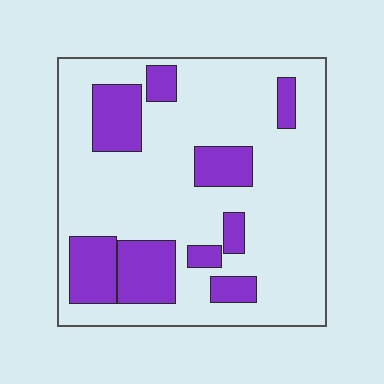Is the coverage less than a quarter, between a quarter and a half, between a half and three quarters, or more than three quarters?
Less than a quarter.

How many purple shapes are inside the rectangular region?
9.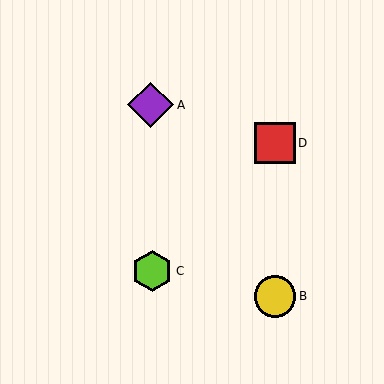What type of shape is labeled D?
Shape D is a red square.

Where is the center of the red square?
The center of the red square is at (275, 143).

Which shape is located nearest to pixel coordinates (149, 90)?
The purple diamond (labeled A) at (151, 105) is nearest to that location.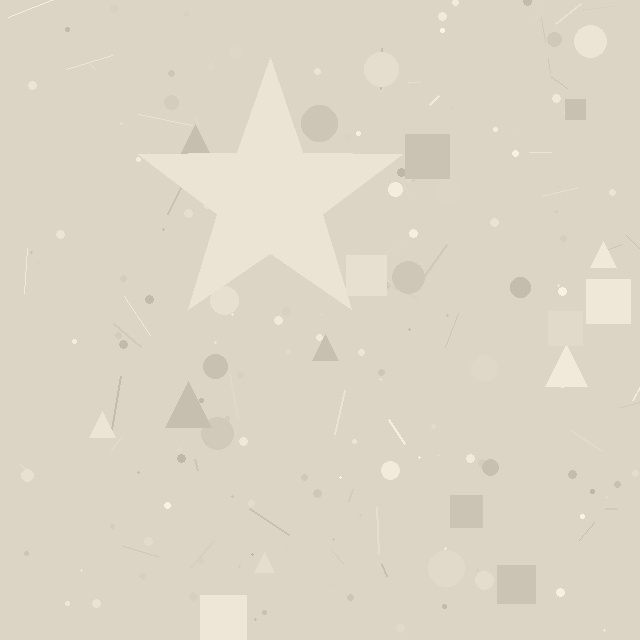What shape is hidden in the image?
A star is hidden in the image.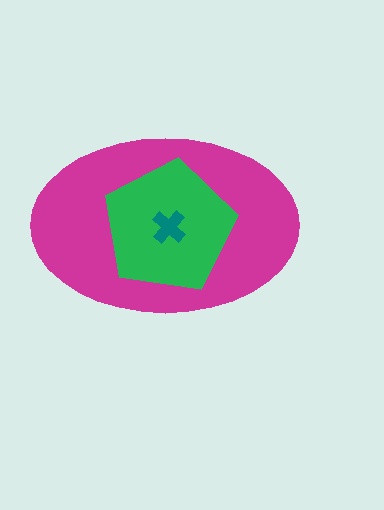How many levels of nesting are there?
3.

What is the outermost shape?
The magenta ellipse.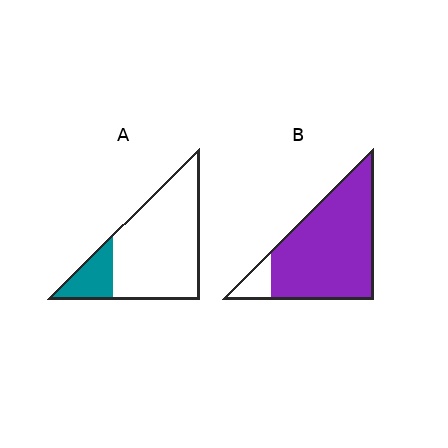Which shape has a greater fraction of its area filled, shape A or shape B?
Shape B.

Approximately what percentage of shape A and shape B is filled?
A is approximately 20% and B is approximately 90%.